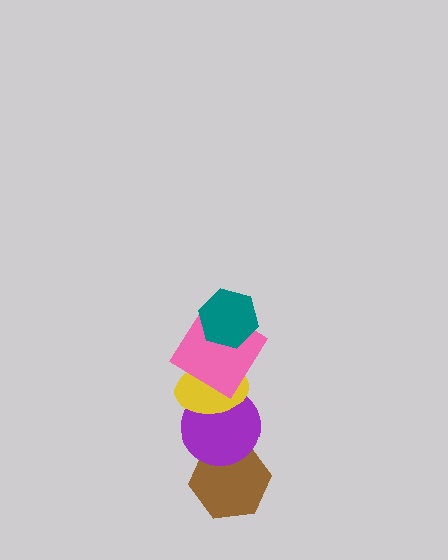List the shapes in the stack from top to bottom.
From top to bottom: the teal hexagon, the pink diamond, the yellow ellipse, the purple circle, the brown hexagon.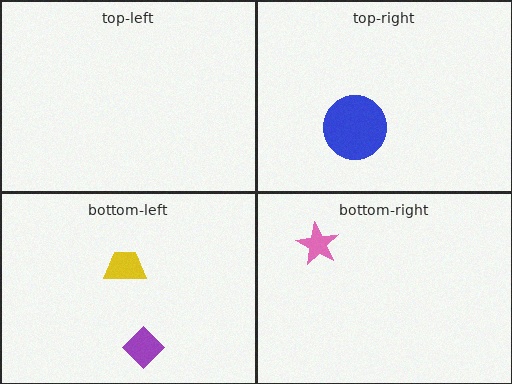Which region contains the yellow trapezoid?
The bottom-left region.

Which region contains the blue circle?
The top-right region.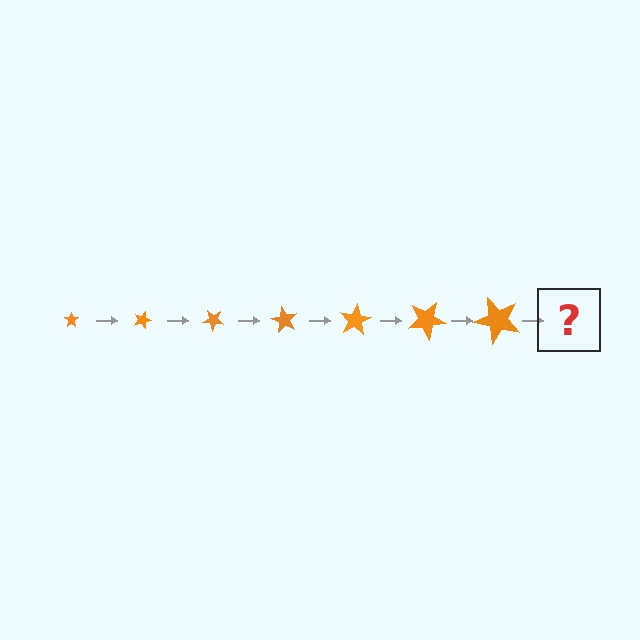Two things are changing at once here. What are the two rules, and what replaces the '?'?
The two rules are that the star grows larger each step and it rotates 20 degrees each step. The '?' should be a star, larger than the previous one and rotated 140 degrees from the start.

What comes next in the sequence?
The next element should be a star, larger than the previous one and rotated 140 degrees from the start.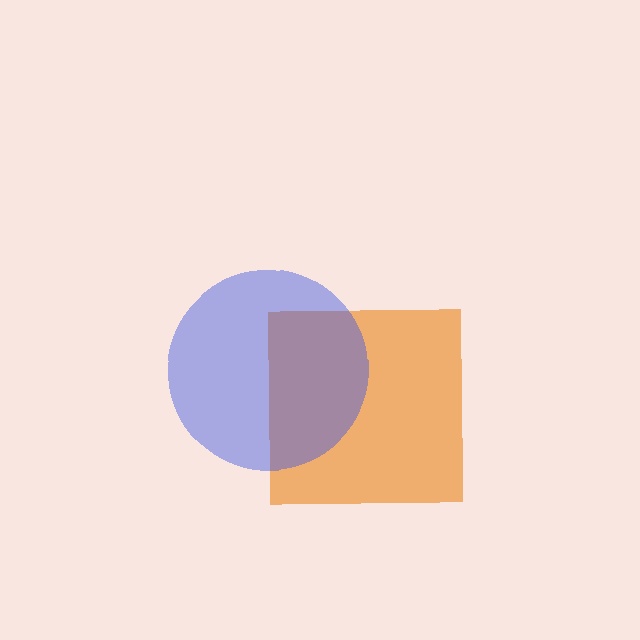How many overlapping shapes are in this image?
There are 2 overlapping shapes in the image.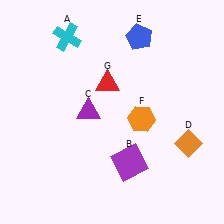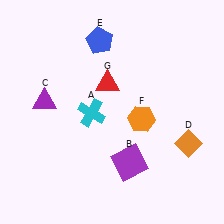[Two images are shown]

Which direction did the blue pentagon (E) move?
The blue pentagon (E) moved left.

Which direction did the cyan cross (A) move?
The cyan cross (A) moved down.